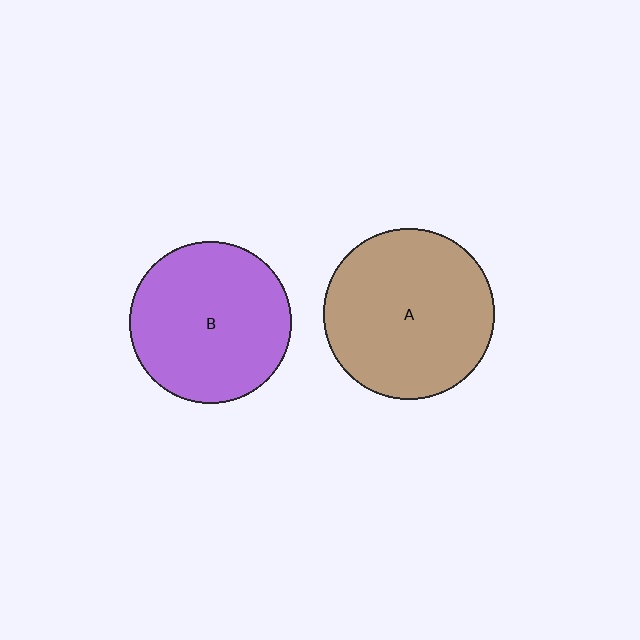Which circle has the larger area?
Circle A (brown).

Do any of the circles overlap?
No, none of the circles overlap.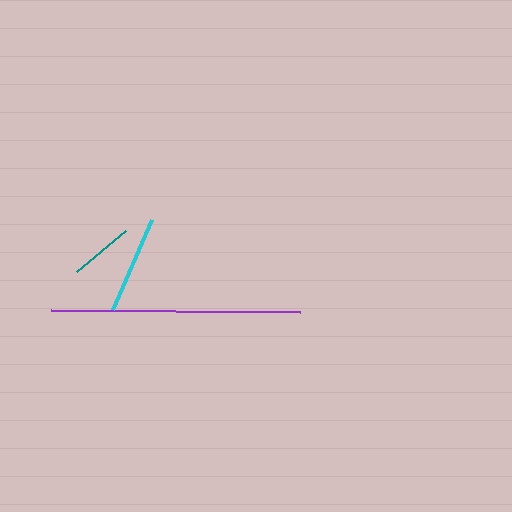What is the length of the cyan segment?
The cyan segment is approximately 98 pixels long.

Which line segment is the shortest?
The teal line is the shortest at approximately 64 pixels.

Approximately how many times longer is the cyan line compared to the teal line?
The cyan line is approximately 1.5 times the length of the teal line.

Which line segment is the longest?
The purple line is the longest at approximately 249 pixels.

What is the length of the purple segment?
The purple segment is approximately 249 pixels long.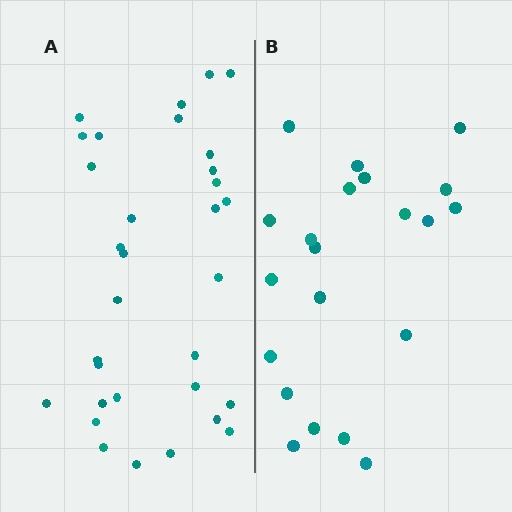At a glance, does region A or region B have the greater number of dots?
Region A (the left region) has more dots.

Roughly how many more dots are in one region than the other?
Region A has roughly 12 or so more dots than region B.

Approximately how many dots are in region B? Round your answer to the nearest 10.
About 20 dots. (The exact count is 21, which rounds to 20.)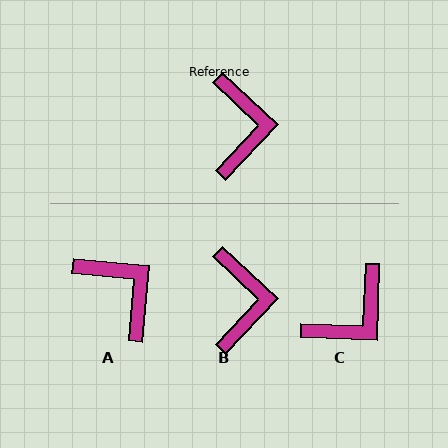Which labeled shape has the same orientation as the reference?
B.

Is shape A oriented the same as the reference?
No, it is off by about 38 degrees.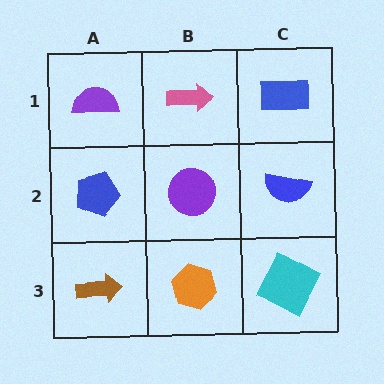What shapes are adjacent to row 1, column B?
A purple circle (row 2, column B), a purple semicircle (row 1, column A), a blue rectangle (row 1, column C).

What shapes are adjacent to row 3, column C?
A blue semicircle (row 2, column C), an orange hexagon (row 3, column B).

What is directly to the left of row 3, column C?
An orange hexagon.